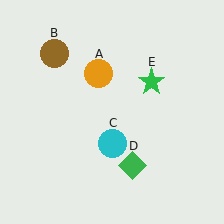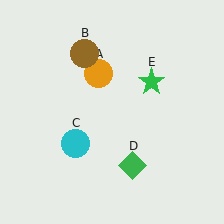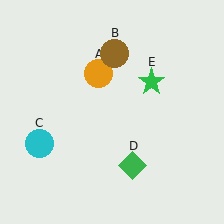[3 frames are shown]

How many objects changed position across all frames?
2 objects changed position: brown circle (object B), cyan circle (object C).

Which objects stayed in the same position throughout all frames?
Orange circle (object A) and green diamond (object D) and green star (object E) remained stationary.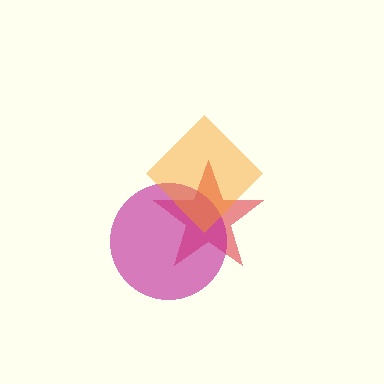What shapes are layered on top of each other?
The layered shapes are: a red star, a magenta circle, an orange diamond.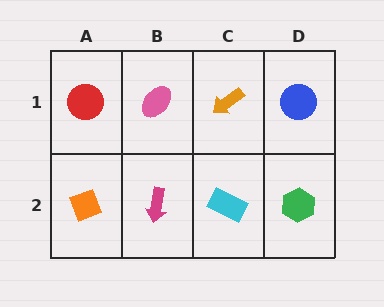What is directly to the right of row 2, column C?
A green hexagon.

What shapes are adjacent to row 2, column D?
A blue circle (row 1, column D), a cyan rectangle (row 2, column C).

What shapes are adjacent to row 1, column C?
A cyan rectangle (row 2, column C), a pink ellipse (row 1, column B), a blue circle (row 1, column D).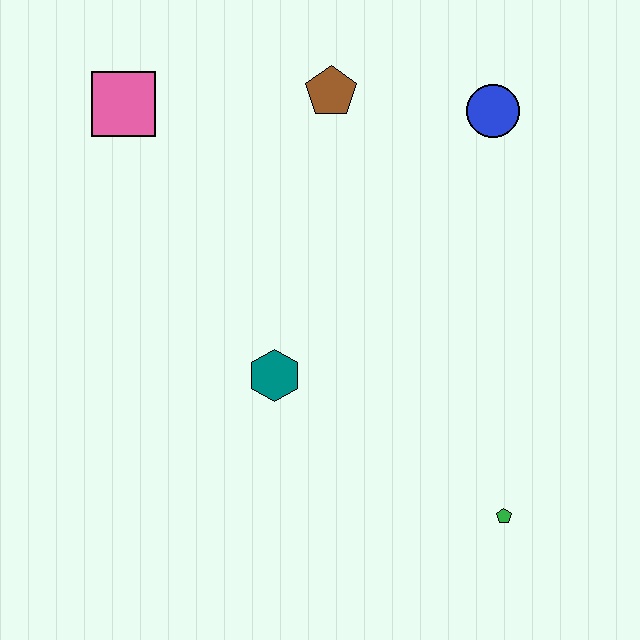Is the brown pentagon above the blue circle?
Yes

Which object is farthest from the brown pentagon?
The green pentagon is farthest from the brown pentagon.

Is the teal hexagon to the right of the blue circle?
No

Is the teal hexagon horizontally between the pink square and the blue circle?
Yes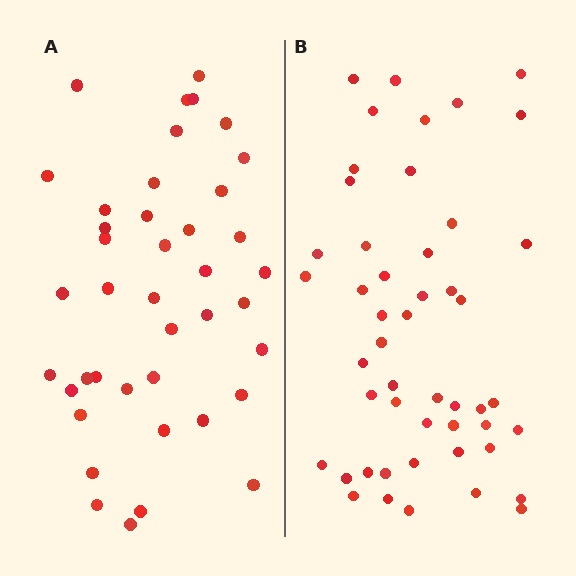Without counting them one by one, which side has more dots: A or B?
Region B (the right region) has more dots.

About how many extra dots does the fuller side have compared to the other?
Region B has roughly 8 or so more dots than region A.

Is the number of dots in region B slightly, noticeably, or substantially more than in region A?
Region B has only slightly more — the two regions are fairly close. The ratio is roughly 1.2 to 1.